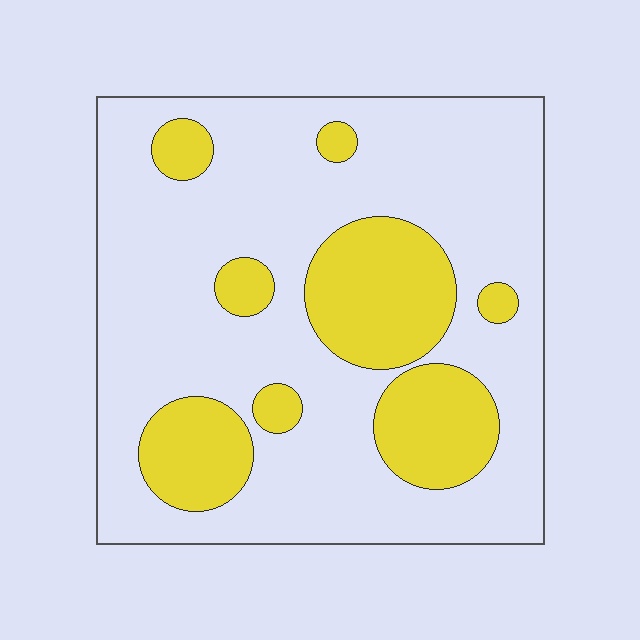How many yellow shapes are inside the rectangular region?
8.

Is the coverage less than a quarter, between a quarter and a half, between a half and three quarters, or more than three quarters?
Between a quarter and a half.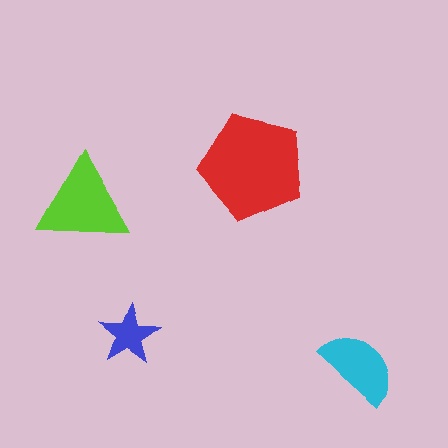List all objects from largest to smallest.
The red pentagon, the lime triangle, the cyan semicircle, the blue star.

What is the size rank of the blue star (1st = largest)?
4th.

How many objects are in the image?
There are 4 objects in the image.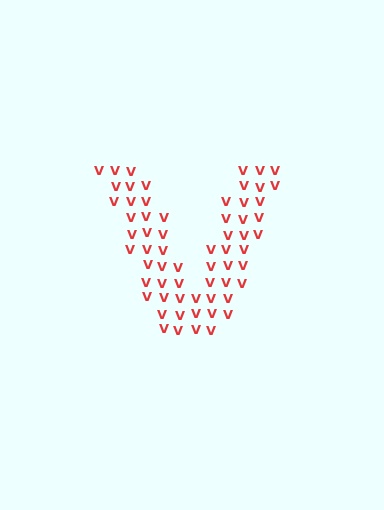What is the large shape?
The large shape is the letter V.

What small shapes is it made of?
It is made of small letter V's.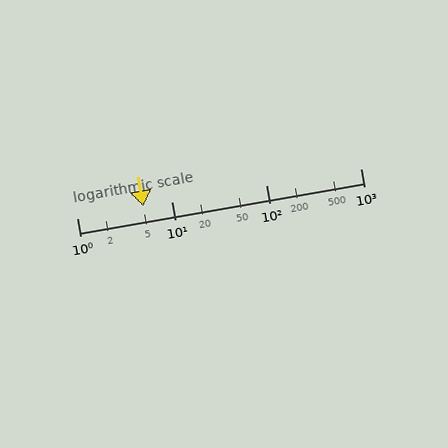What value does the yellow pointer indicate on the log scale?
The pointer indicates approximately 5.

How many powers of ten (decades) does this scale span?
The scale spans 3 decades, from 1 to 1000.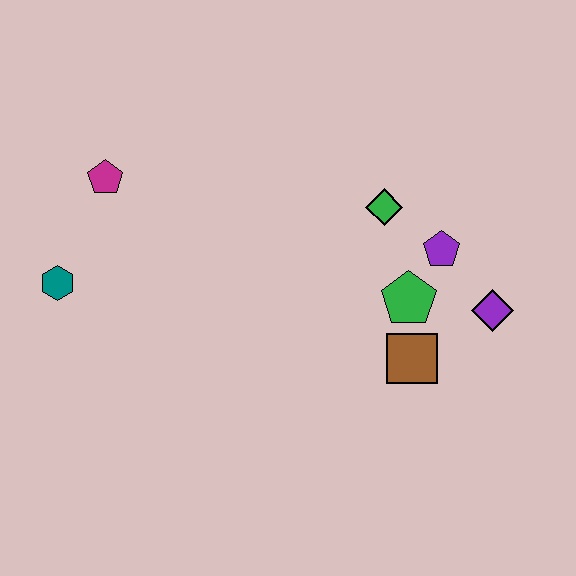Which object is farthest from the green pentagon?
The teal hexagon is farthest from the green pentagon.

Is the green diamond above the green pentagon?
Yes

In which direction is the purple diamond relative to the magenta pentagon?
The purple diamond is to the right of the magenta pentagon.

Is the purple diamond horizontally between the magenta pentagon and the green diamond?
No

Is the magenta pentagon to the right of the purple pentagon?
No